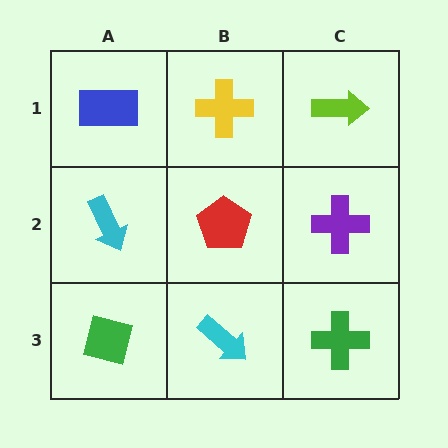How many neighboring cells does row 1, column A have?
2.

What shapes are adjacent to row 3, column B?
A red pentagon (row 2, column B), a green square (row 3, column A), a green cross (row 3, column C).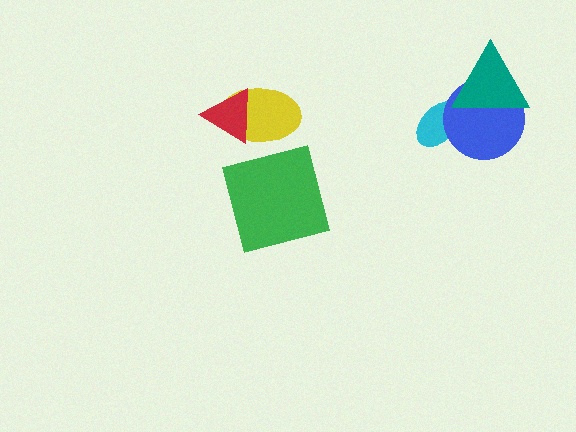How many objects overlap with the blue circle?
2 objects overlap with the blue circle.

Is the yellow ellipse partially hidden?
Yes, it is partially covered by another shape.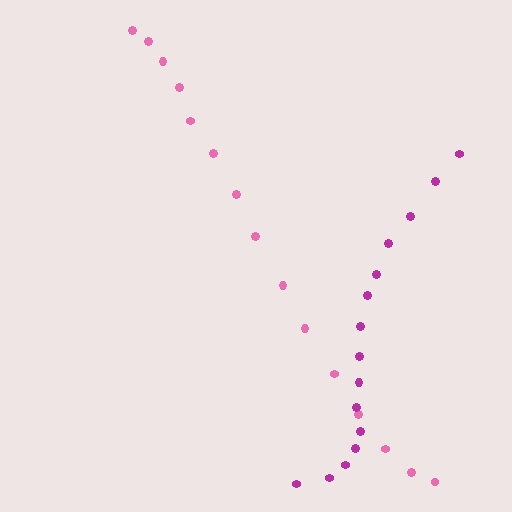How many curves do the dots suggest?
There are 2 distinct paths.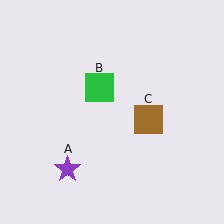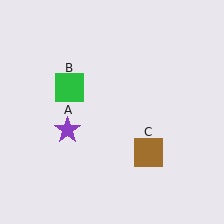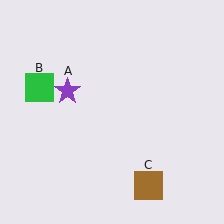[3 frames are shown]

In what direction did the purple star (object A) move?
The purple star (object A) moved up.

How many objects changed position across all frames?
3 objects changed position: purple star (object A), green square (object B), brown square (object C).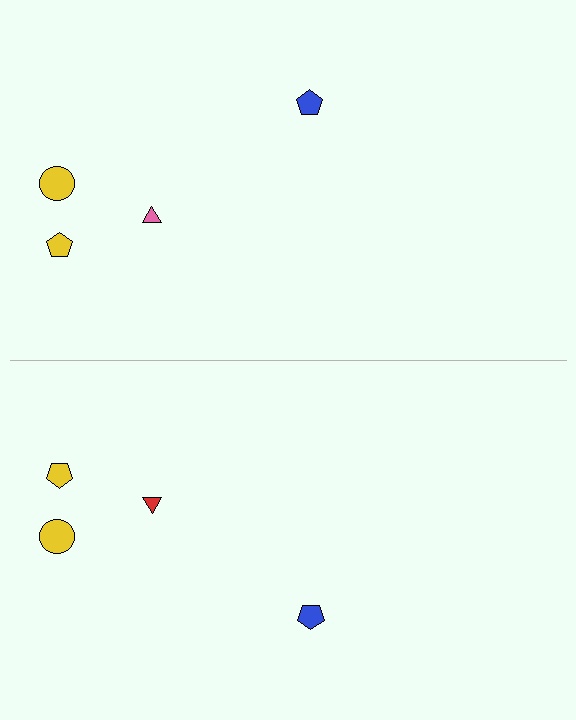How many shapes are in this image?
There are 8 shapes in this image.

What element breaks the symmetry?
The red triangle on the bottom side breaks the symmetry — its mirror counterpart is pink.